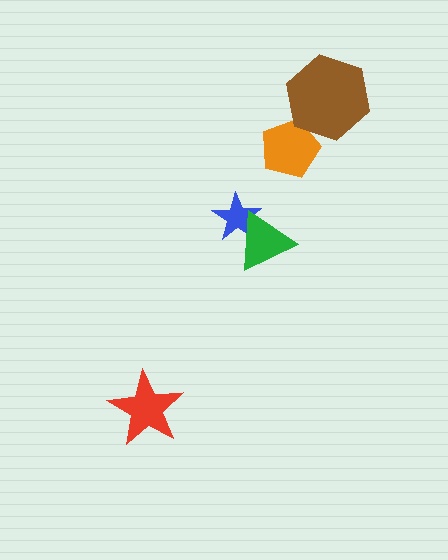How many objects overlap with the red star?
0 objects overlap with the red star.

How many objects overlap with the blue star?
1 object overlaps with the blue star.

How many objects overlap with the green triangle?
1 object overlaps with the green triangle.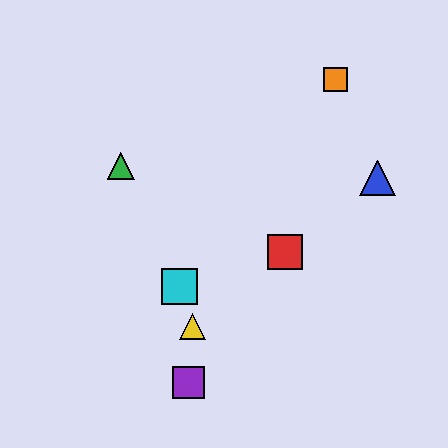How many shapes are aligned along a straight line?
3 shapes (the red square, the blue triangle, the yellow triangle) are aligned along a straight line.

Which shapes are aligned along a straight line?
The red square, the blue triangle, the yellow triangle are aligned along a straight line.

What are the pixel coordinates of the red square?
The red square is at (285, 252).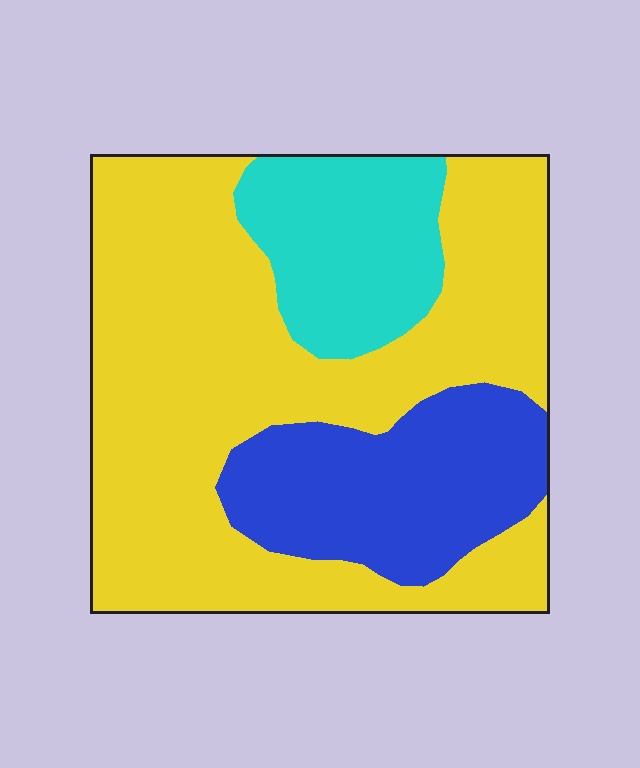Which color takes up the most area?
Yellow, at roughly 60%.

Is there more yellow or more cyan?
Yellow.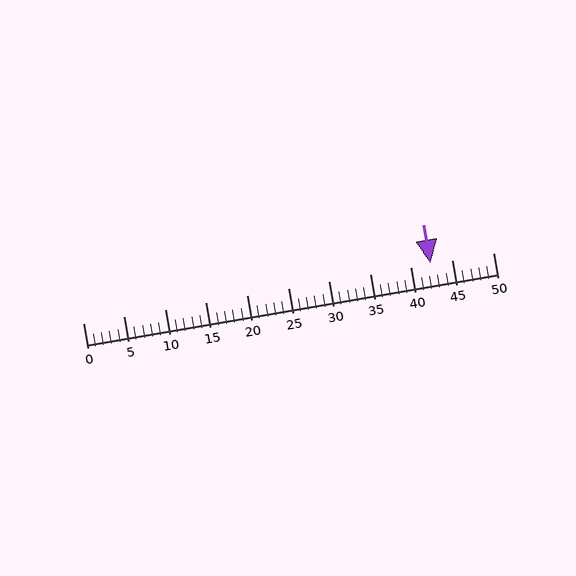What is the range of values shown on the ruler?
The ruler shows values from 0 to 50.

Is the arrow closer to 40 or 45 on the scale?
The arrow is closer to 40.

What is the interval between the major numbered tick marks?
The major tick marks are spaced 5 units apart.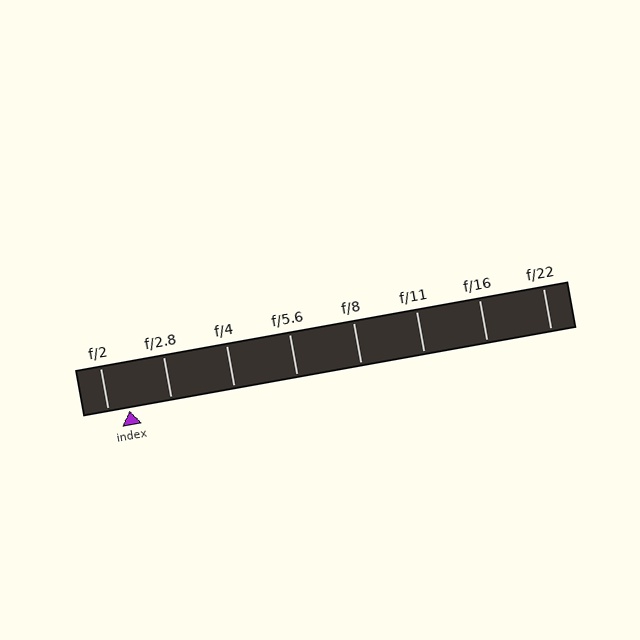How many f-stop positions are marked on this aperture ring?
There are 8 f-stop positions marked.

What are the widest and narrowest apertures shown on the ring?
The widest aperture shown is f/2 and the narrowest is f/22.